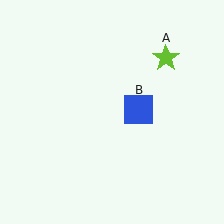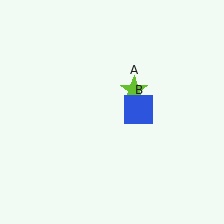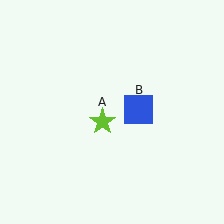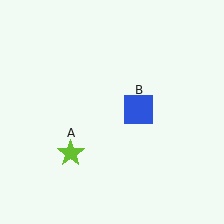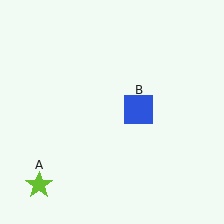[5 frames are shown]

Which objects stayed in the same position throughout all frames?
Blue square (object B) remained stationary.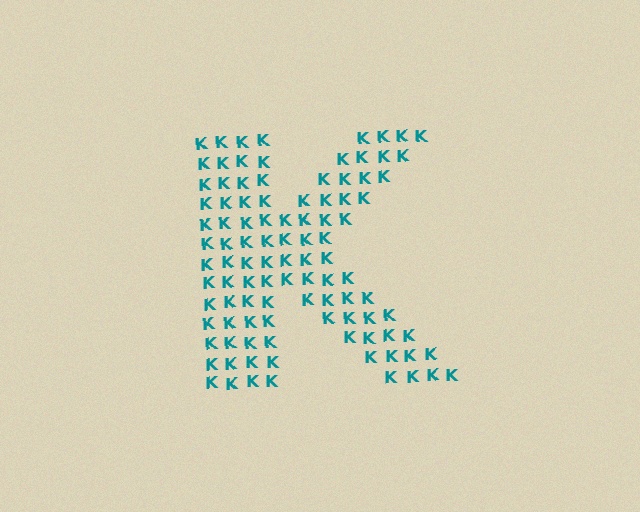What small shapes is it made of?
It is made of small letter K's.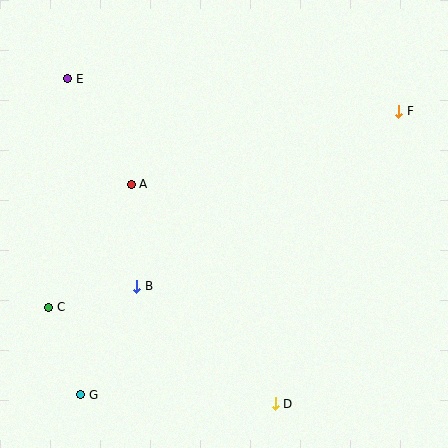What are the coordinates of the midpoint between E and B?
The midpoint between E and B is at (102, 183).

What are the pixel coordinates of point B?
Point B is at (137, 286).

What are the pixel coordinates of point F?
Point F is at (399, 111).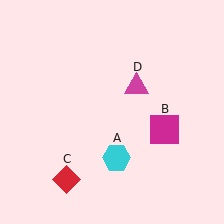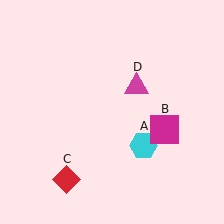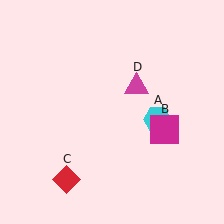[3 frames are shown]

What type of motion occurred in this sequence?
The cyan hexagon (object A) rotated counterclockwise around the center of the scene.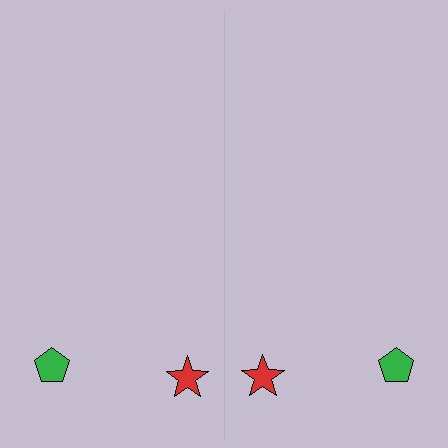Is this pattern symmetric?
Yes, this pattern has bilateral (reflection) symmetry.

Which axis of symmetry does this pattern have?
The pattern has a vertical axis of symmetry running through the center of the image.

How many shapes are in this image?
There are 4 shapes in this image.